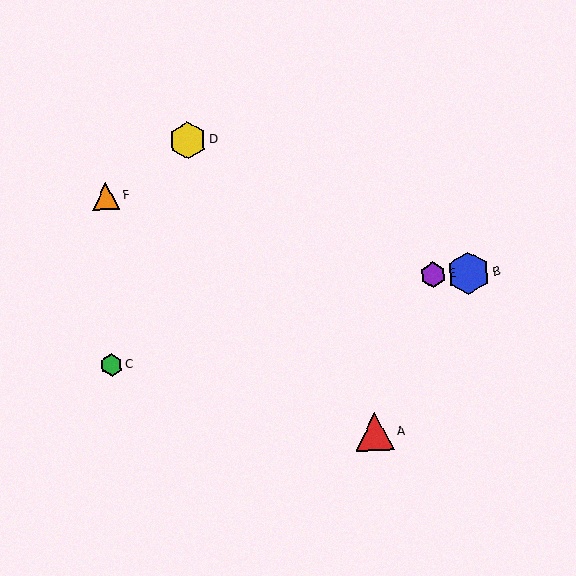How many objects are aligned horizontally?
2 objects (B, E) are aligned horizontally.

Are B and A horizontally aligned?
No, B is at y≈273 and A is at y≈432.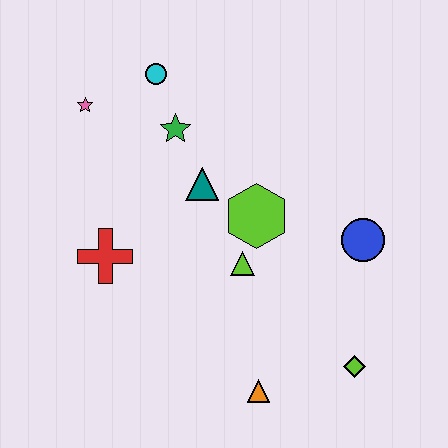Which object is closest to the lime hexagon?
The lime triangle is closest to the lime hexagon.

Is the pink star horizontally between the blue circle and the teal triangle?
No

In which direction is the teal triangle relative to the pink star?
The teal triangle is to the right of the pink star.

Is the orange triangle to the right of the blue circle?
No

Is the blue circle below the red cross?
No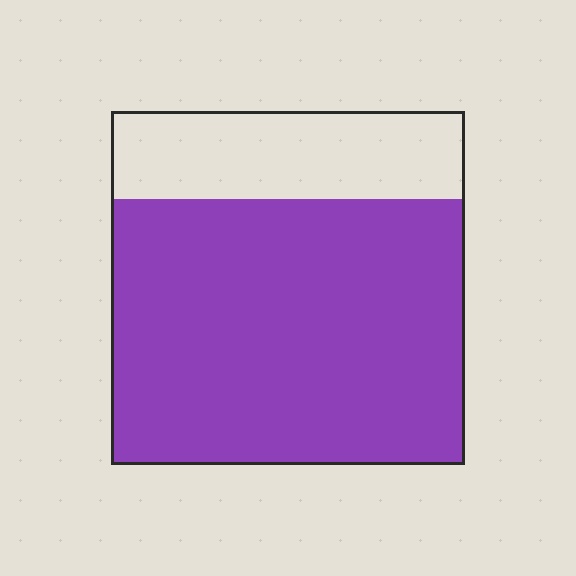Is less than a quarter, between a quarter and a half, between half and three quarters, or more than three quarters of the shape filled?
More than three quarters.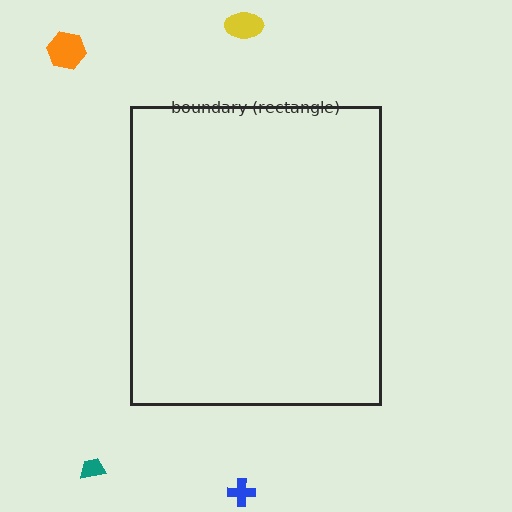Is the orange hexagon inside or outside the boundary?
Outside.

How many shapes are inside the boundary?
0 inside, 4 outside.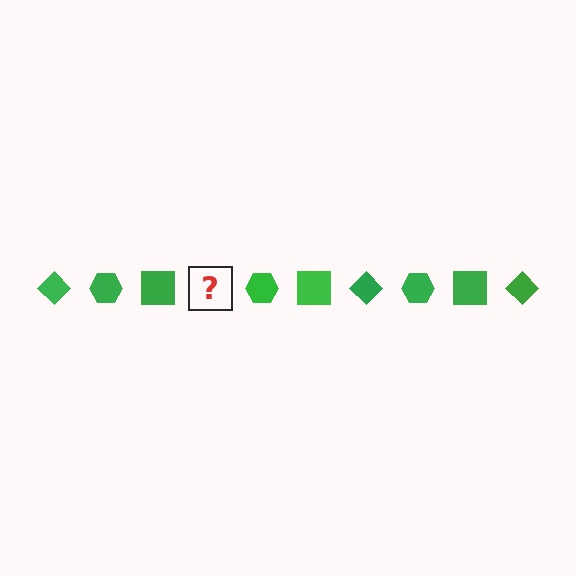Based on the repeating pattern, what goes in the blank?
The blank should be a green diamond.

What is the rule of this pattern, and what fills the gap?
The rule is that the pattern cycles through diamond, hexagon, square shapes in green. The gap should be filled with a green diamond.